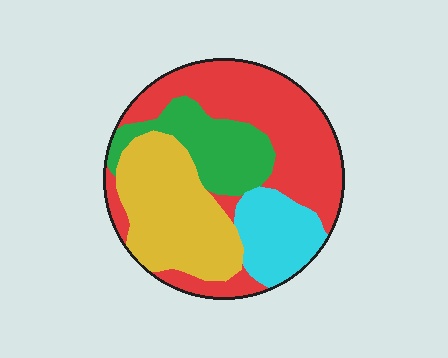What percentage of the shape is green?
Green takes up about one sixth (1/6) of the shape.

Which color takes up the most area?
Red, at roughly 40%.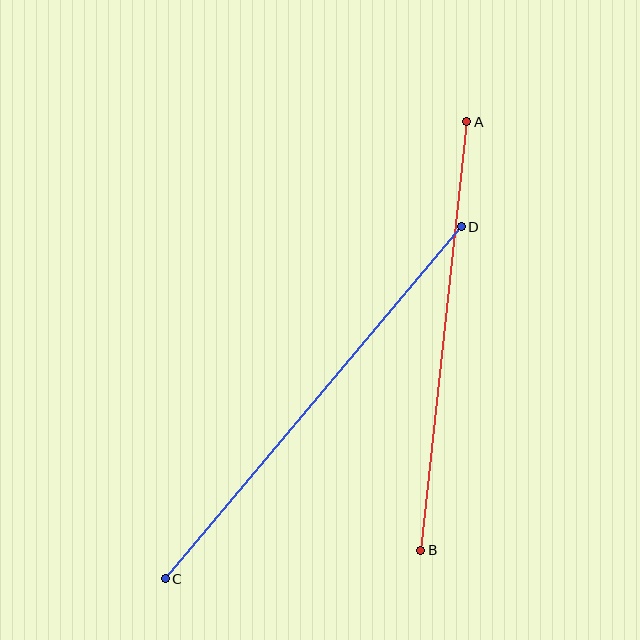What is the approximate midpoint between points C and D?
The midpoint is at approximately (313, 403) pixels.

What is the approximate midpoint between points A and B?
The midpoint is at approximately (444, 336) pixels.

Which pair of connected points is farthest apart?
Points C and D are farthest apart.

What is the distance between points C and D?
The distance is approximately 460 pixels.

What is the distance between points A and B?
The distance is approximately 431 pixels.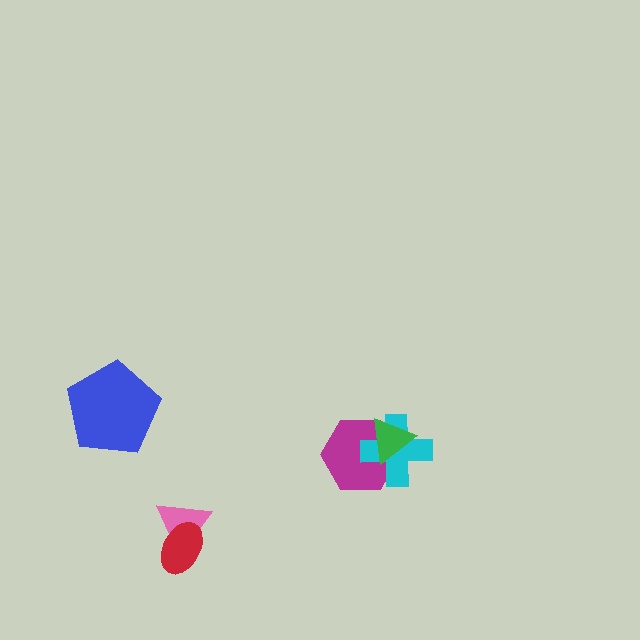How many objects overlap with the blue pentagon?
0 objects overlap with the blue pentagon.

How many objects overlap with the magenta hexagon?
2 objects overlap with the magenta hexagon.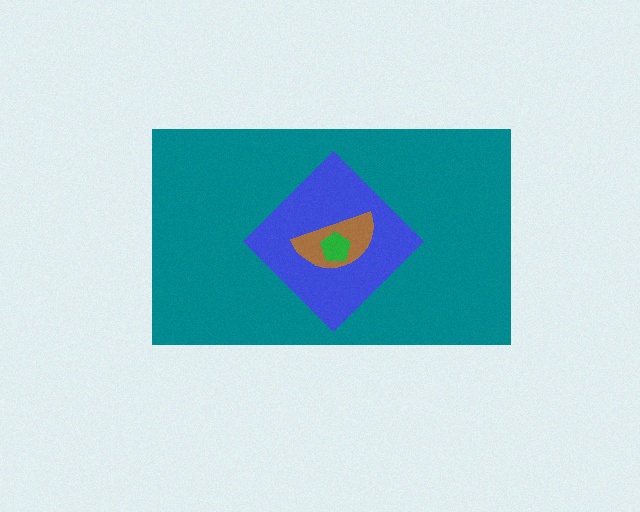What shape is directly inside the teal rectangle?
The blue diamond.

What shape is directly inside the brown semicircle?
The green pentagon.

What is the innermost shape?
The green pentagon.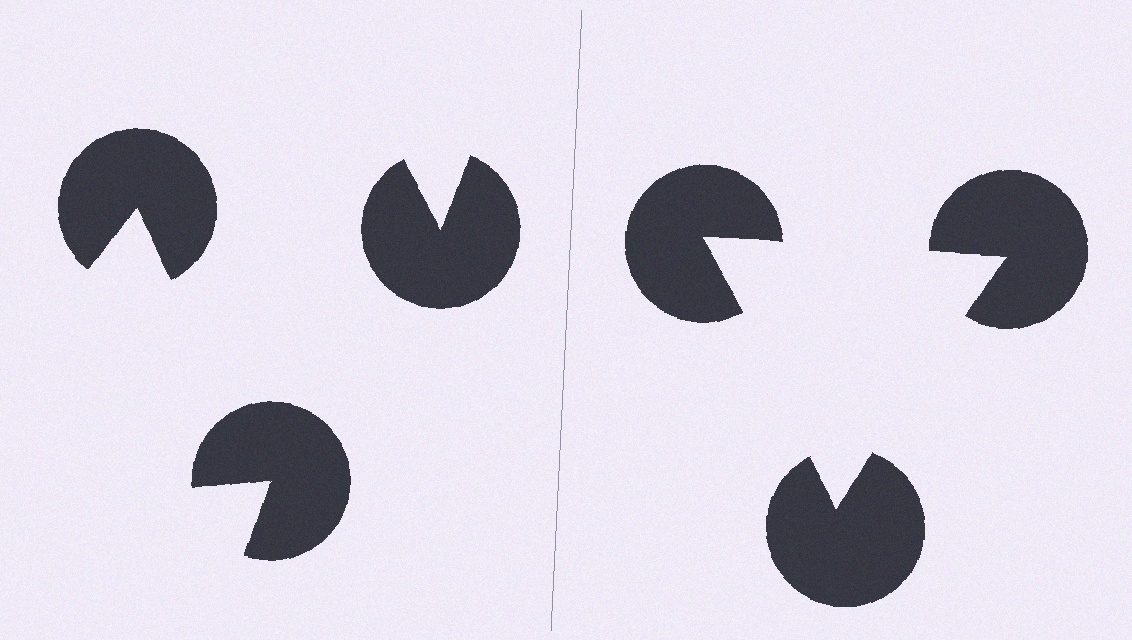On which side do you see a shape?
An illusory triangle appears on the right side. On the left side the wedge cuts are rotated, so no coherent shape forms.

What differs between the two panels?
The pac-man discs are positioned identically on both sides; only the wedge orientations differ. On the right they align to a triangle; on the left they are misaligned.